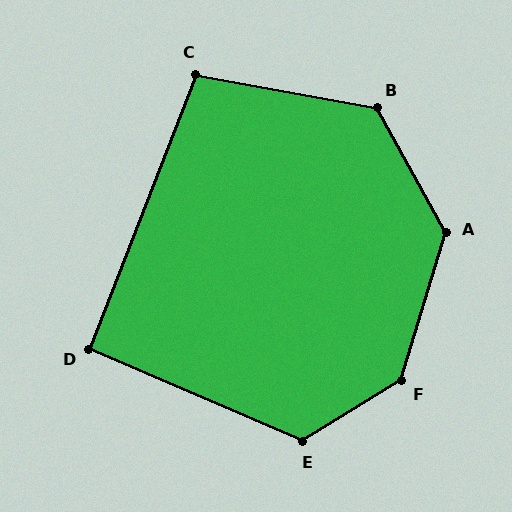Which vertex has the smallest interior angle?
D, at approximately 92 degrees.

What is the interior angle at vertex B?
Approximately 129 degrees (obtuse).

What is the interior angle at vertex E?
Approximately 125 degrees (obtuse).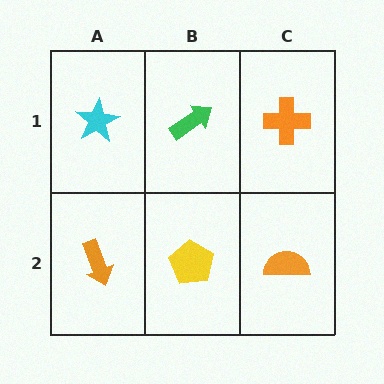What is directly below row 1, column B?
A yellow pentagon.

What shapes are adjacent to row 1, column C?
An orange semicircle (row 2, column C), a green arrow (row 1, column B).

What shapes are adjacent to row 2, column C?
An orange cross (row 1, column C), a yellow pentagon (row 2, column B).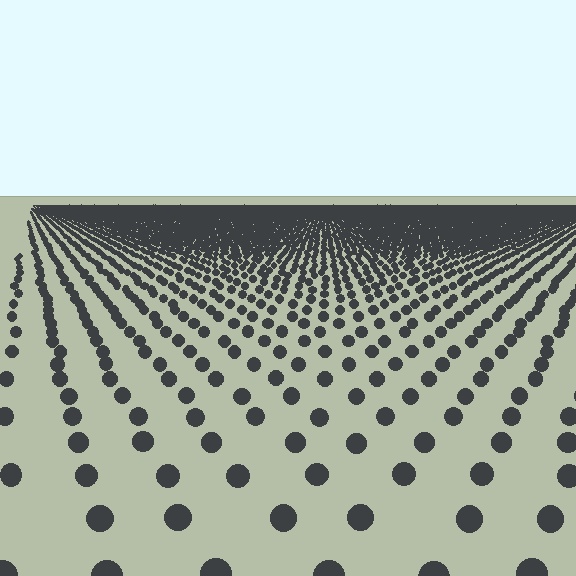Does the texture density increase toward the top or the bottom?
Density increases toward the top.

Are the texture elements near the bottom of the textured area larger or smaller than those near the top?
Larger. Near the bottom, elements are closer to the viewer and appear at a bigger on-screen size.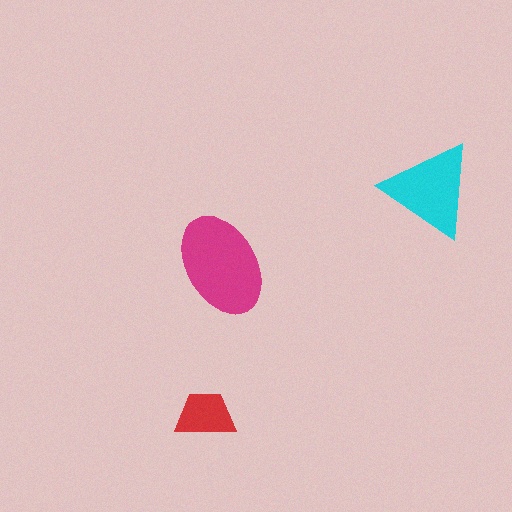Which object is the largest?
The magenta ellipse.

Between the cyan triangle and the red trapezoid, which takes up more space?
The cyan triangle.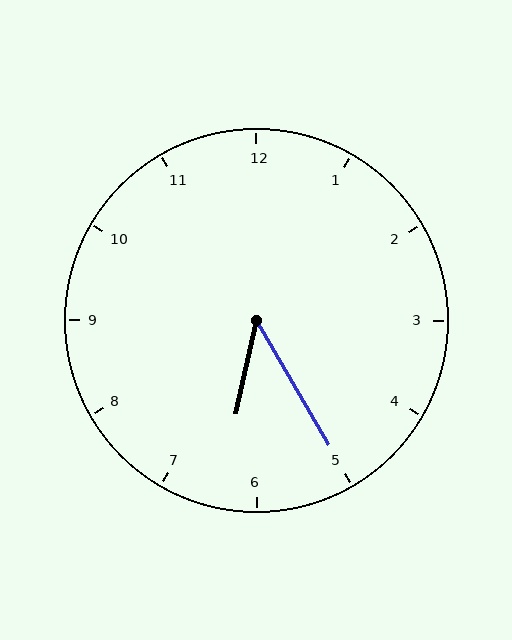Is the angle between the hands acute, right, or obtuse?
It is acute.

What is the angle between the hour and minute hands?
Approximately 42 degrees.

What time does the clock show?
6:25.